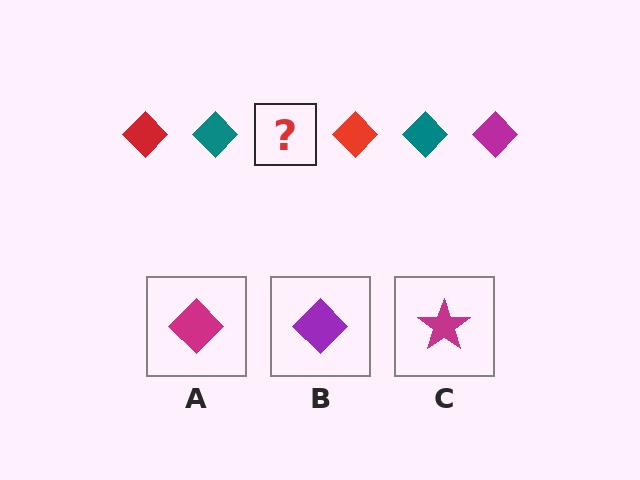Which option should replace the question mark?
Option A.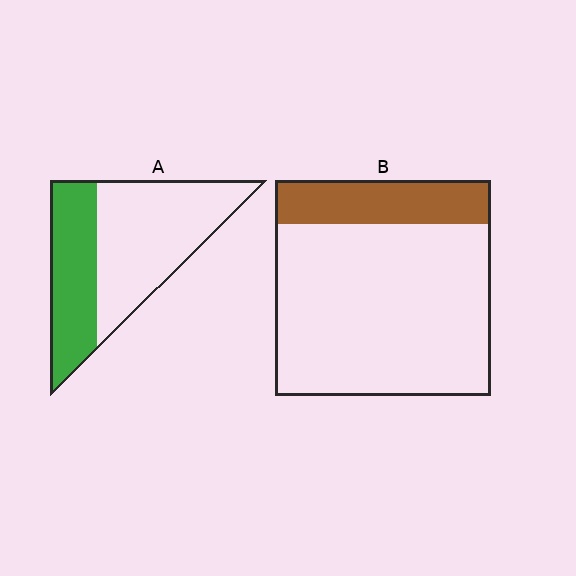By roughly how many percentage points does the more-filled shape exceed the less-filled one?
By roughly 20 percentage points (A over B).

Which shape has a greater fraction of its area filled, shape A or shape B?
Shape A.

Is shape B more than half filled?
No.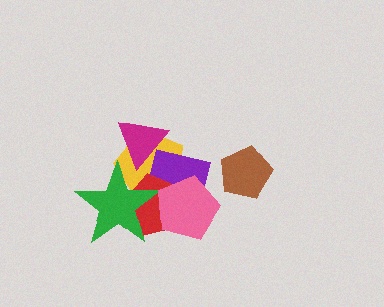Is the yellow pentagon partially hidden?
Yes, it is partially covered by another shape.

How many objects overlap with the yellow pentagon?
5 objects overlap with the yellow pentagon.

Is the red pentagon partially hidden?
Yes, it is partially covered by another shape.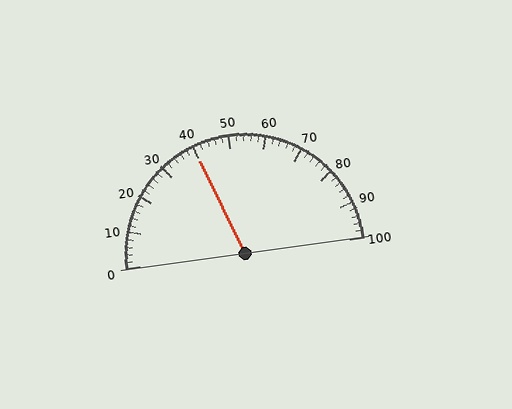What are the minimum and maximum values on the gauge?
The gauge ranges from 0 to 100.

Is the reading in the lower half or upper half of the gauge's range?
The reading is in the lower half of the range (0 to 100).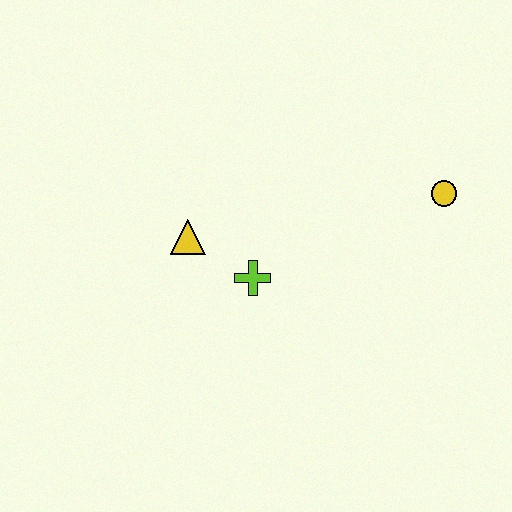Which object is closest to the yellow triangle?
The lime cross is closest to the yellow triangle.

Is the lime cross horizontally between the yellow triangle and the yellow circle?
Yes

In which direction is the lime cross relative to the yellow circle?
The lime cross is to the left of the yellow circle.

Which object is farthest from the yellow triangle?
The yellow circle is farthest from the yellow triangle.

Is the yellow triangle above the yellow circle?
No